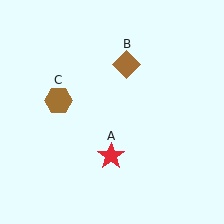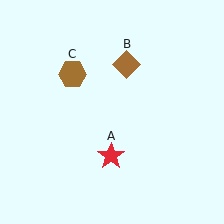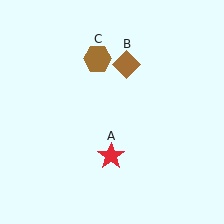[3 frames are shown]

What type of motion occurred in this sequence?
The brown hexagon (object C) rotated clockwise around the center of the scene.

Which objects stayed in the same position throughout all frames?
Red star (object A) and brown diamond (object B) remained stationary.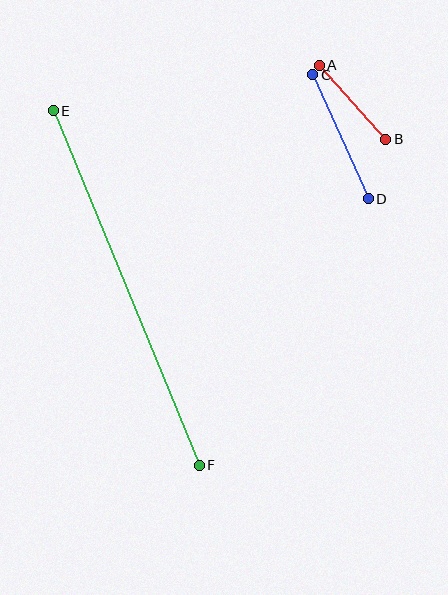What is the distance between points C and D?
The distance is approximately 136 pixels.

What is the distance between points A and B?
The distance is approximately 99 pixels.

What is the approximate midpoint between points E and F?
The midpoint is at approximately (126, 288) pixels.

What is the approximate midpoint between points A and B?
The midpoint is at approximately (352, 102) pixels.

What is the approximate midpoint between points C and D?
The midpoint is at approximately (341, 137) pixels.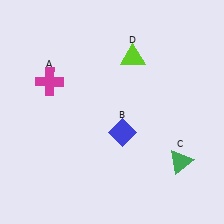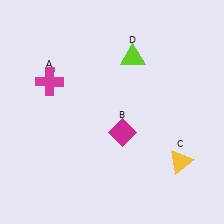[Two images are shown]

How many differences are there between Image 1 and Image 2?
There are 2 differences between the two images.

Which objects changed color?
B changed from blue to magenta. C changed from green to yellow.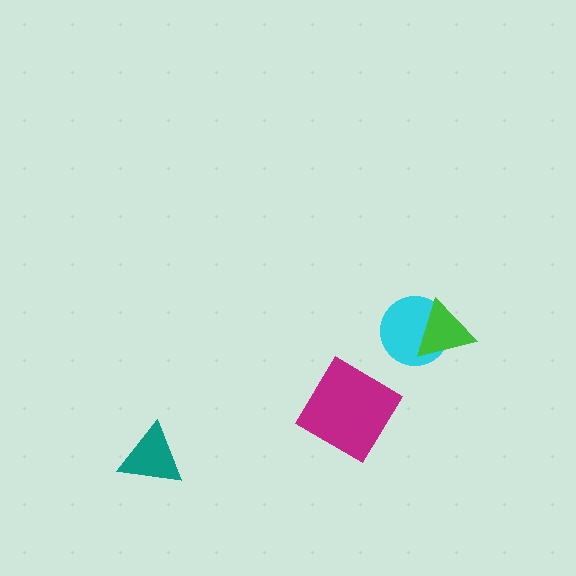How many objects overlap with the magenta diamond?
0 objects overlap with the magenta diamond.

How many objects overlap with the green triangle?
1 object overlaps with the green triangle.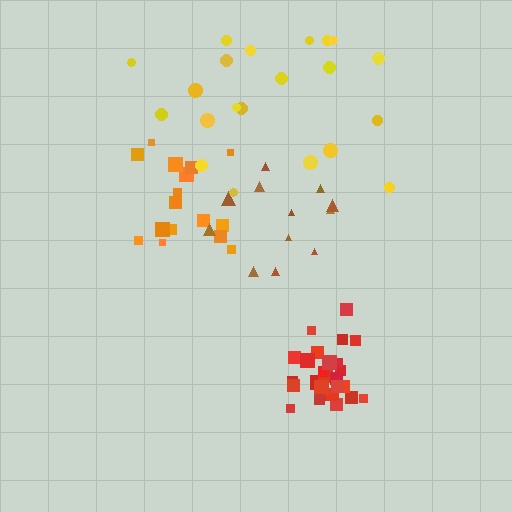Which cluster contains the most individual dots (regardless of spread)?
Red (29).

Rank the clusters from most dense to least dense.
red, orange, brown, yellow.